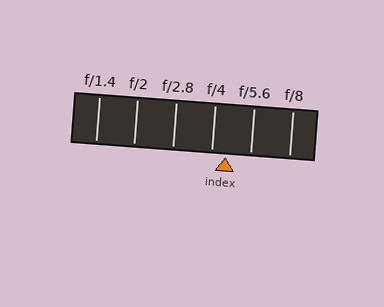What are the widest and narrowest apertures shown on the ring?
The widest aperture shown is f/1.4 and the narrowest is f/8.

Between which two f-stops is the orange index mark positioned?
The index mark is between f/4 and f/5.6.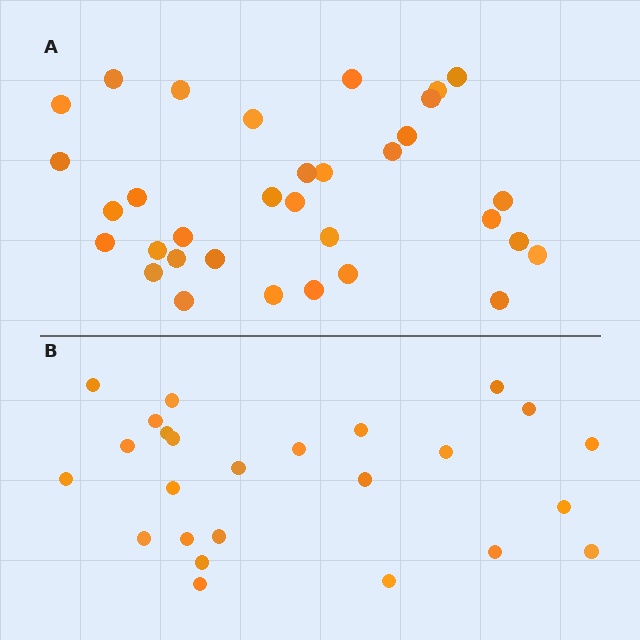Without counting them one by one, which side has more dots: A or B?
Region A (the top region) has more dots.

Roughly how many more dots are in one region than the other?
Region A has roughly 8 or so more dots than region B.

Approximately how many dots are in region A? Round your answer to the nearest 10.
About 30 dots. (The exact count is 33, which rounds to 30.)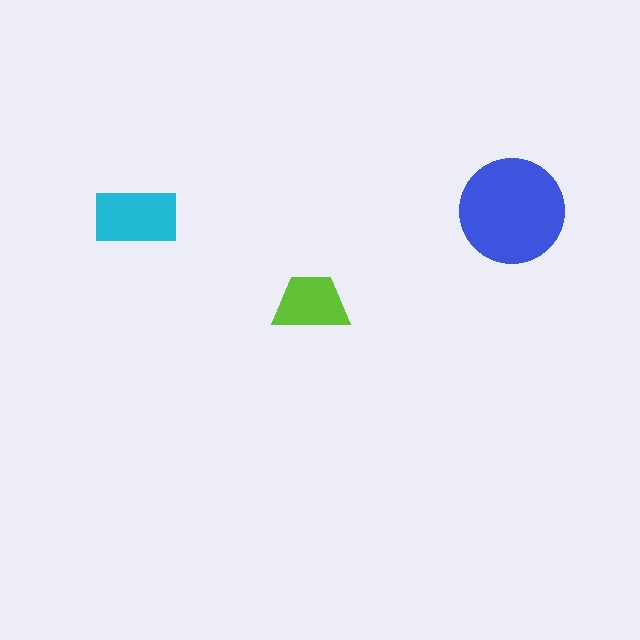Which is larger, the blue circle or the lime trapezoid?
The blue circle.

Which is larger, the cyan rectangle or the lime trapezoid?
The cyan rectangle.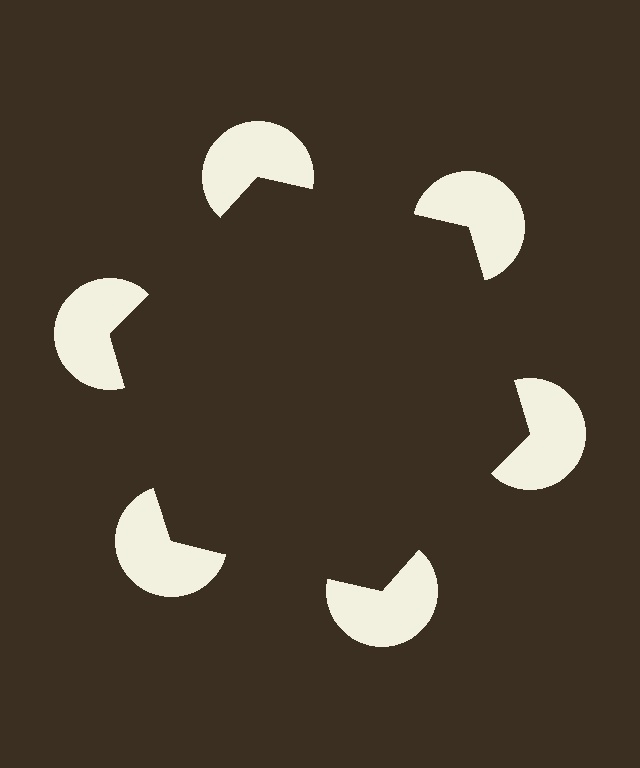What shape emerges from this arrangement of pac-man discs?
An illusory hexagon — its edges are inferred from the aligned wedge cuts in the pac-man discs, not physically drawn.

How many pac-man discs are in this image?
There are 6 — one at each vertex of the illusory hexagon.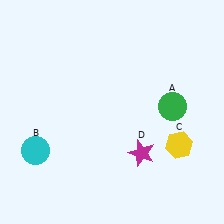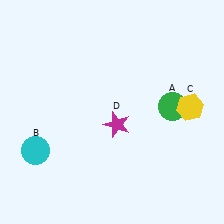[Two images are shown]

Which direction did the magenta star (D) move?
The magenta star (D) moved up.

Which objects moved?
The objects that moved are: the yellow hexagon (C), the magenta star (D).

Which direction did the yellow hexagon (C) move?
The yellow hexagon (C) moved up.